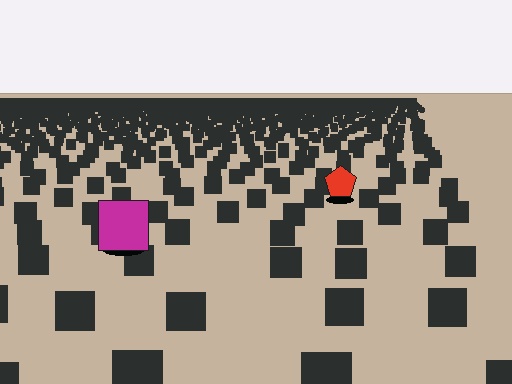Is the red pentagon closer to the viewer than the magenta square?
No. The magenta square is closer — you can tell from the texture gradient: the ground texture is coarser near it.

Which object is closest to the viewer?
The magenta square is closest. The texture marks near it are larger and more spread out.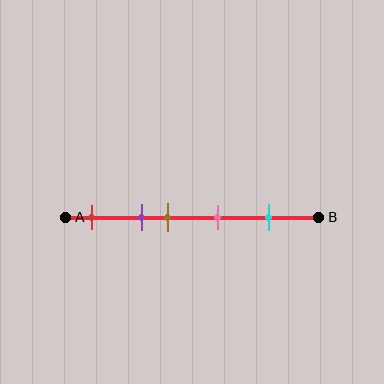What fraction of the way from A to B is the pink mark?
The pink mark is approximately 60% (0.6) of the way from A to B.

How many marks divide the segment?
There are 5 marks dividing the segment.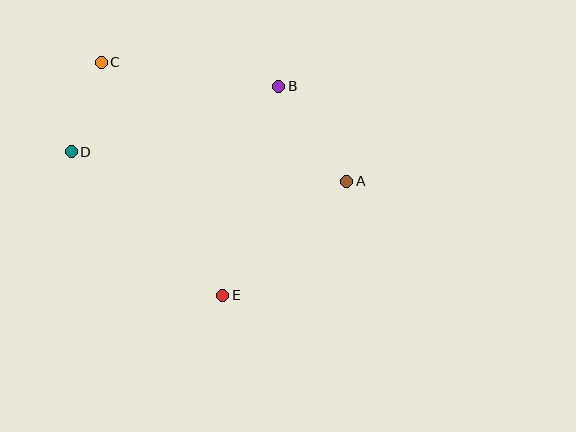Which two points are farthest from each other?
Points A and D are farthest from each other.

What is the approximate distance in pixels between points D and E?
The distance between D and E is approximately 209 pixels.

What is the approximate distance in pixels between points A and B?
The distance between A and B is approximately 117 pixels.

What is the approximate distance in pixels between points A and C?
The distance between A and C is approximately 273 pixels.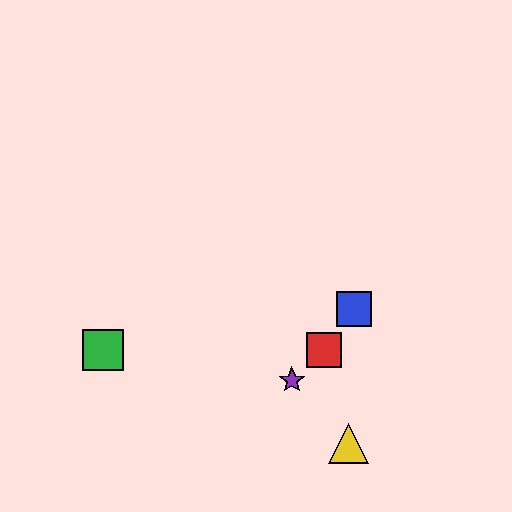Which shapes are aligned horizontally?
The red square, the green square are aligned horizontally.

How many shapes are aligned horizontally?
2 shapes (the red square, the green square) are aligned horizontally.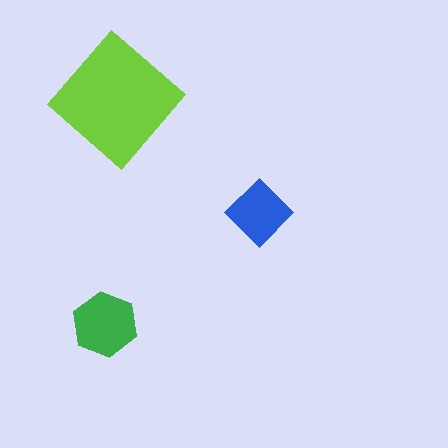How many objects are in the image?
There are 3 objects in the image.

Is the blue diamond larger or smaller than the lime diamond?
Smaller.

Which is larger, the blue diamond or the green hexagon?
The green hexagon.